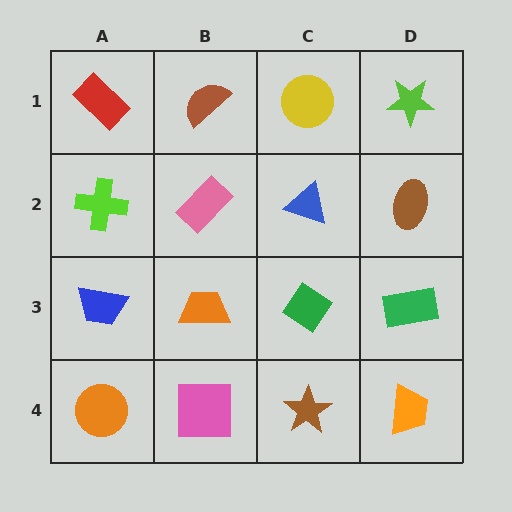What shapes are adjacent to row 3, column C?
A blue triangle (row 2, column C), a brown star (row 4, column C), an orange trapezoid (row 3, column B), a green rectangle (row 3, column D).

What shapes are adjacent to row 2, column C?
A yellow circle (row 1, column C), a green diamond (row 3, column C), a pink rectangle (row 2, column B), a brown ellipse (row 2, column D).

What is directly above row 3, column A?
A lime cross.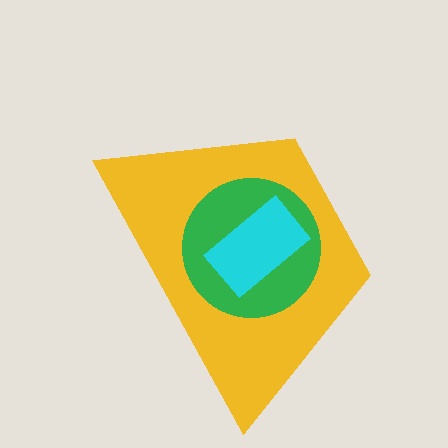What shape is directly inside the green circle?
The cyan rectangle.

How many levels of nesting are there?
3.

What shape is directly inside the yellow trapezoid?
The green circle.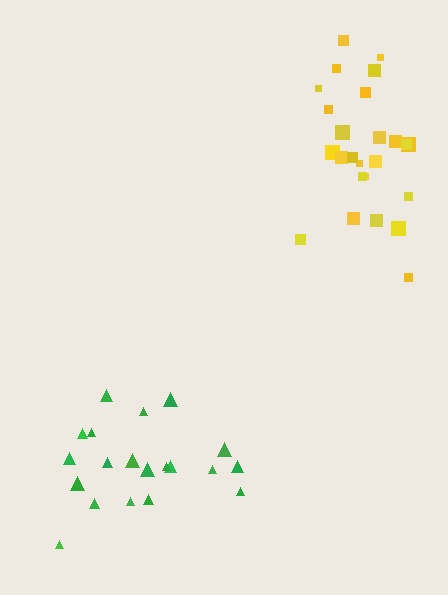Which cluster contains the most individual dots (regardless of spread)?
Yellow (25).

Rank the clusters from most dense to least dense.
yellow, green.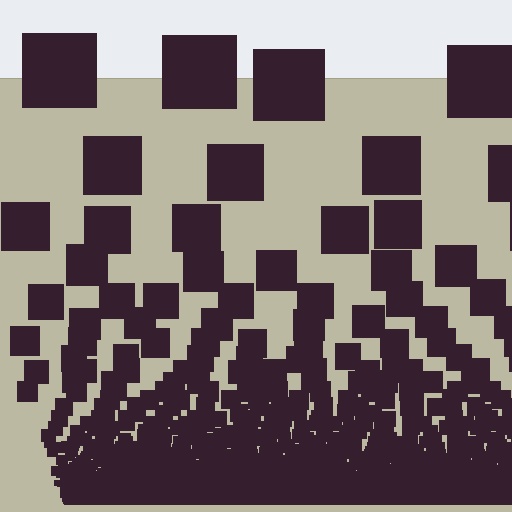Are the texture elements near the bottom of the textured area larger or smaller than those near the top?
Smaller. The gradient is inverted — elements near the bottom are smaller and denser.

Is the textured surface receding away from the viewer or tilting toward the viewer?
The surface appears to tilt toward the viewer. Texture elements get larger and sparser toward the top.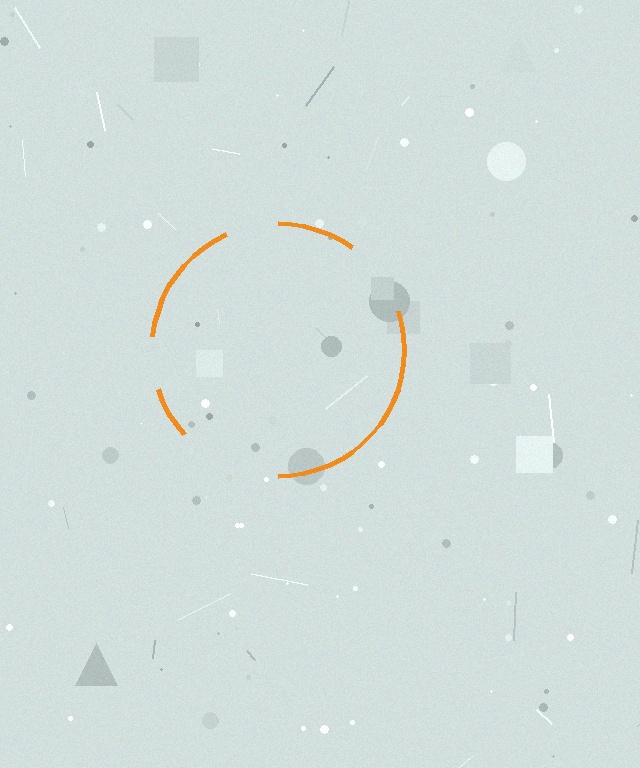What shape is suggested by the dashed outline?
The dashed outline suggests a circle.